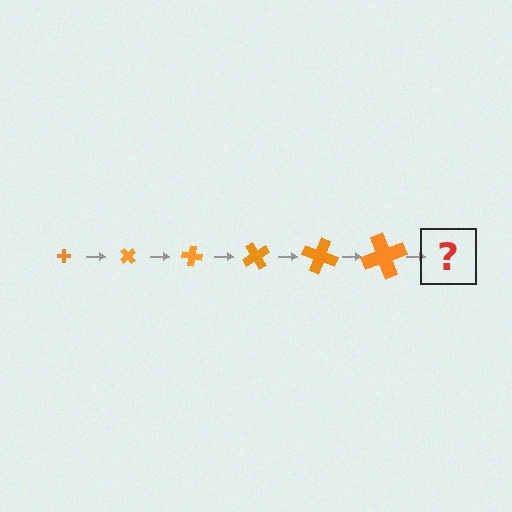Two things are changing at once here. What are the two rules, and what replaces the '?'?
The two rules are that the cross grows larger each step and it rotates 50 degrees each step. The '?' should be a cross, larger than the previous one and rotated 300 degrees from the start.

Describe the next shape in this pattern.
It should be a cross, larger than the previous one and rotated 300 degrees from the start.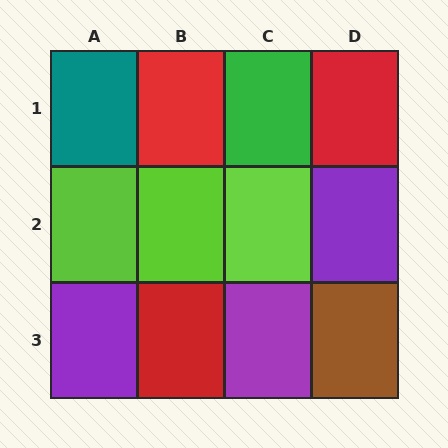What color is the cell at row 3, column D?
Brown.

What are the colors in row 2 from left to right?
Lime, lime, lime, purple.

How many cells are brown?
1 cell is brown.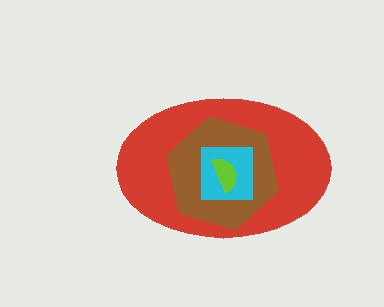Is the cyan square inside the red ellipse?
Yes.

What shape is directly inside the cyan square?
The lime semicircle.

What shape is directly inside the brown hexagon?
The cyan square.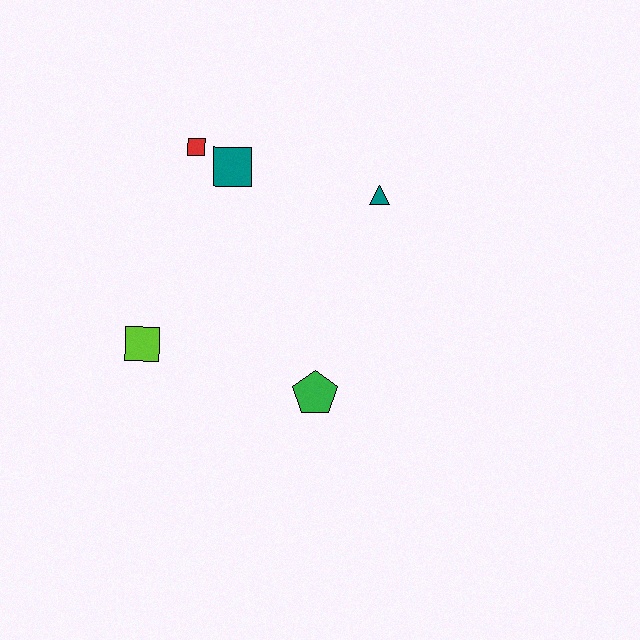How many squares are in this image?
There are 3 squares.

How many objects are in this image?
There are 5 objects.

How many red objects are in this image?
There is 1 red object.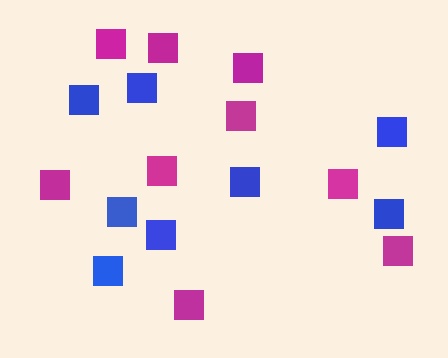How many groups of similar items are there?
There are 2 groups: one group of magenta squares (9) and one group of blue squares (8).